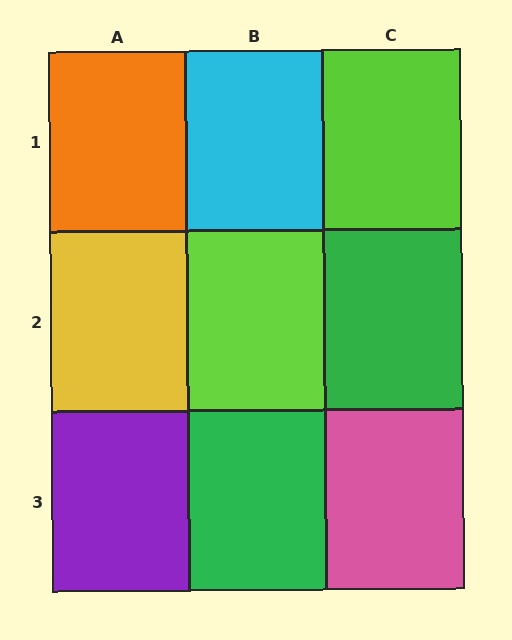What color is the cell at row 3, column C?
Pink.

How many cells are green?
2 cells are green.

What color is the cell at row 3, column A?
Purple.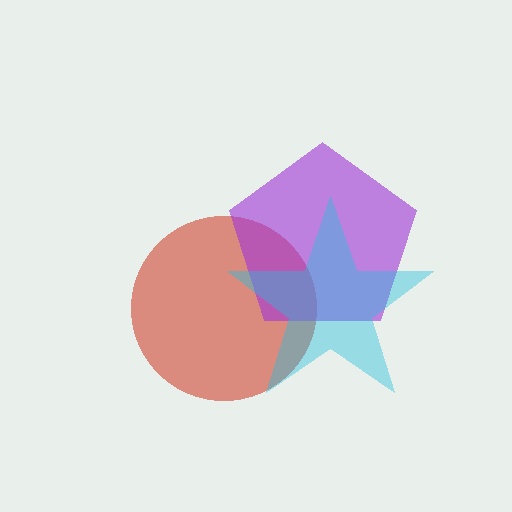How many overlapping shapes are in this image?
There are 3 overlapping shapes in the image.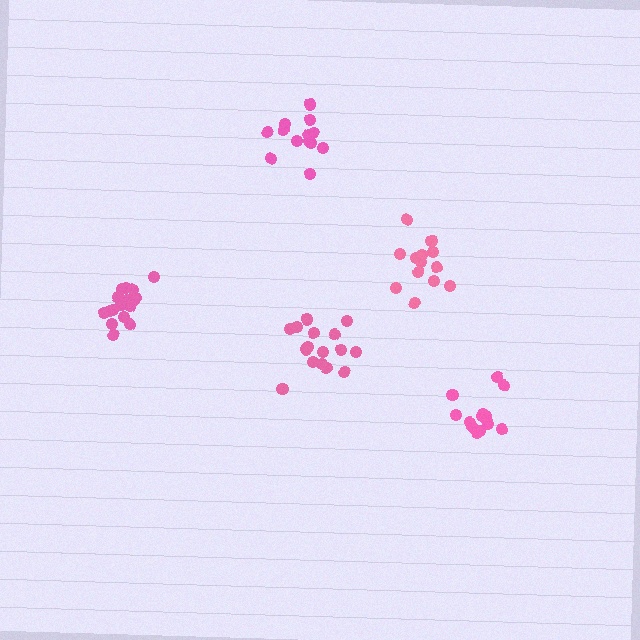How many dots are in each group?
Group 1: 16 dots, Group 2: 13 dots, Group 3: 19 dots, Group 4: 14 dots, Group 5: 13 dots (75 total).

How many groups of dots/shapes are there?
There are 5 groups.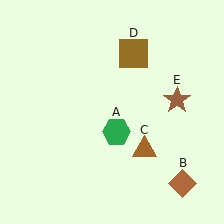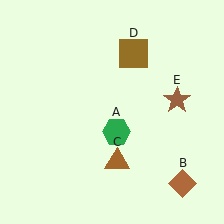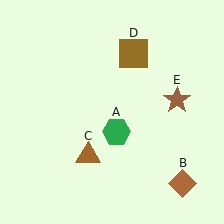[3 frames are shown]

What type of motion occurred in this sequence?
The brown triangle (object C) rotated clockwise around the center of the scene.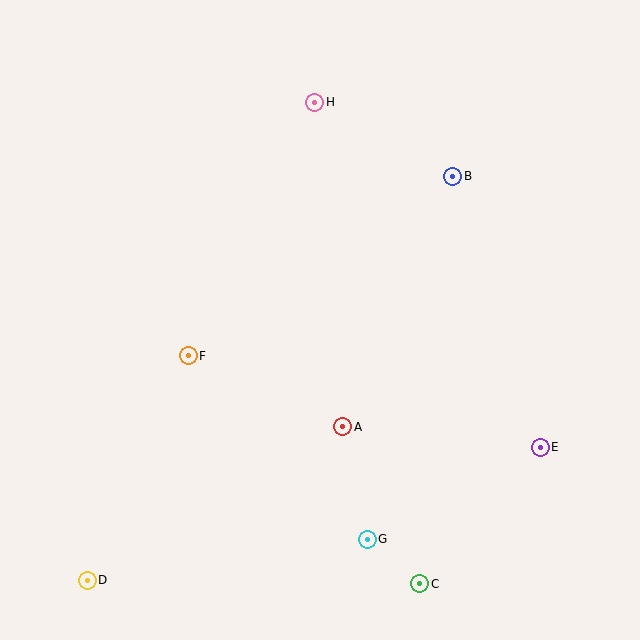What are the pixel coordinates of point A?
Point A is at (343, 427).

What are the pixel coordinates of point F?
Point F is at (188, 356).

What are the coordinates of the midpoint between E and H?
The midpoint between E and H is at (428, 275).